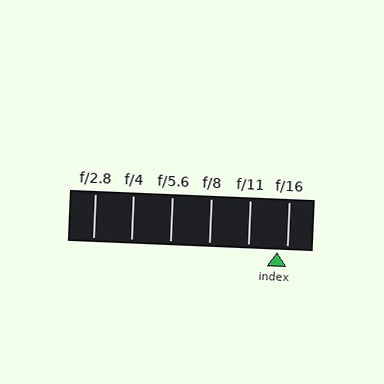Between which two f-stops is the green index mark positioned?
The index mark is between f/11 and f/16.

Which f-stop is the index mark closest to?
The index mark is closest to f/16.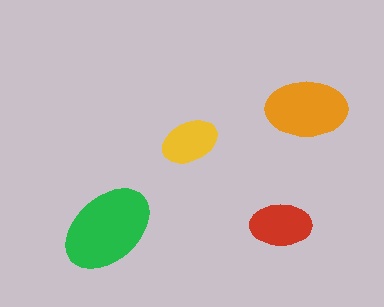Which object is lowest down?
The green ellipse is bottommost.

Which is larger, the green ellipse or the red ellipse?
The green one.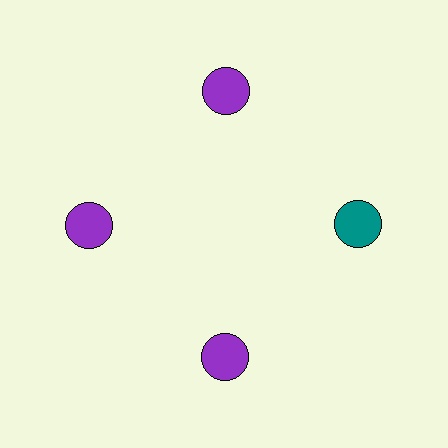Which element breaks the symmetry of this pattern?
The teal circle at roughly the 3 o'clock position breaks the symmetry. All other shapes are purple circles.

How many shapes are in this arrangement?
There are 4 shapes arranged in a ring pattern.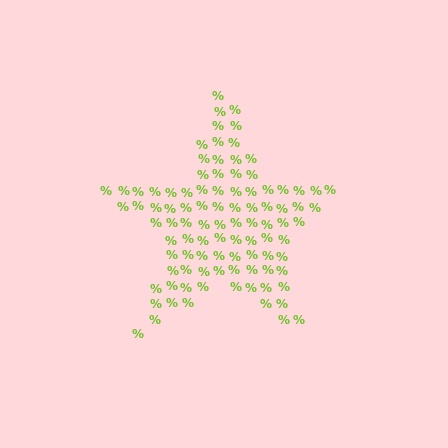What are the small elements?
The small elements are percent signs.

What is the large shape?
The large shape is a star.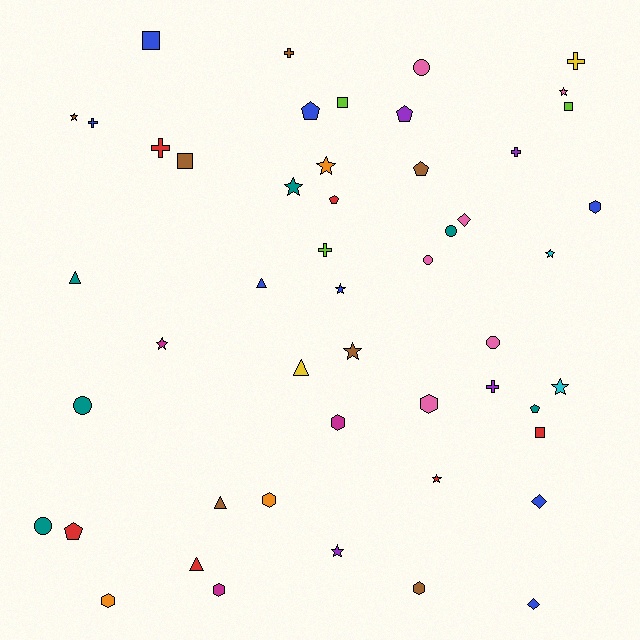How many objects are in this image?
There are 50 objects.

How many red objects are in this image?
There are 6 red objects.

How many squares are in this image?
There are 5 squares.